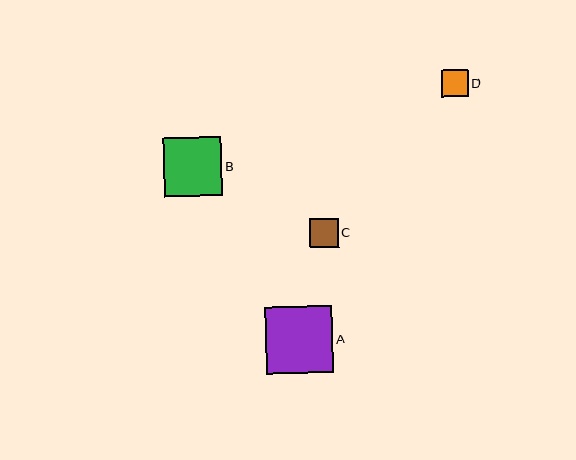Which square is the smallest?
Square D is the smallest with a size of approximately 27 pixels.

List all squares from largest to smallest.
From largest to smallest: A, B, C, D.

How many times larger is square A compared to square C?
Square A is approximately 2.3 times the size of square C.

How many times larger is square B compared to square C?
Square B is approximately 2.0 times the size of square C.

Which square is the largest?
Square A is the largest with a size of approximately 67 pixels.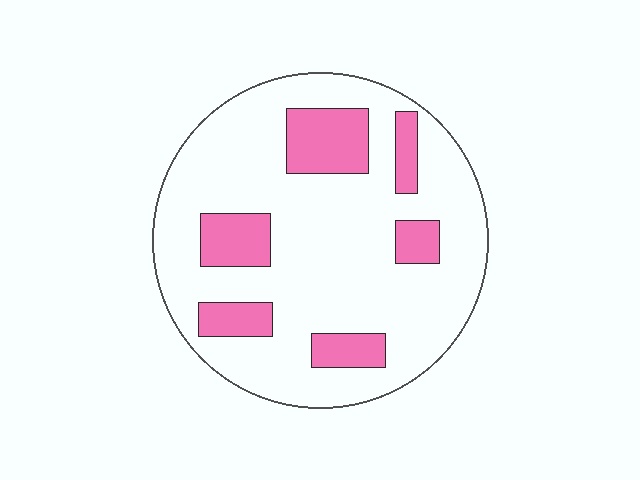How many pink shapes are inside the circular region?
6.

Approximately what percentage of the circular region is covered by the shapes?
Approximately 20%.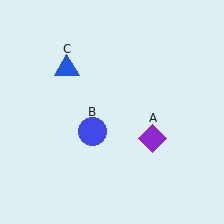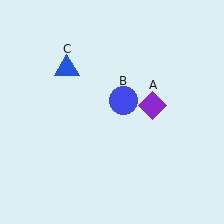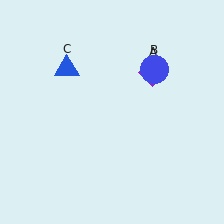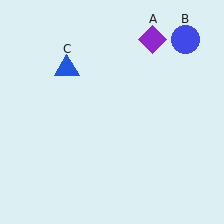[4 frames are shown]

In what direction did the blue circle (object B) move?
The blue circle (object B) moved up and to the right.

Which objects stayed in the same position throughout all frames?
Blue triangle (object C) remained stationary.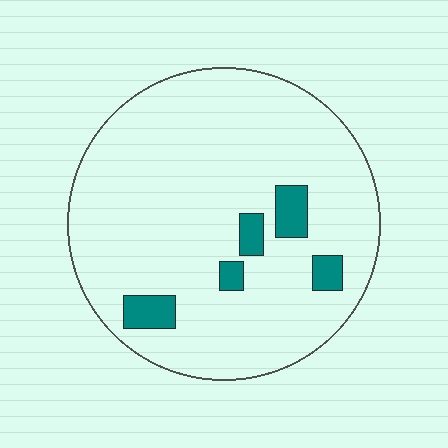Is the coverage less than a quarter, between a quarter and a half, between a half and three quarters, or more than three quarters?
Less than a quarter.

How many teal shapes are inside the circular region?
5.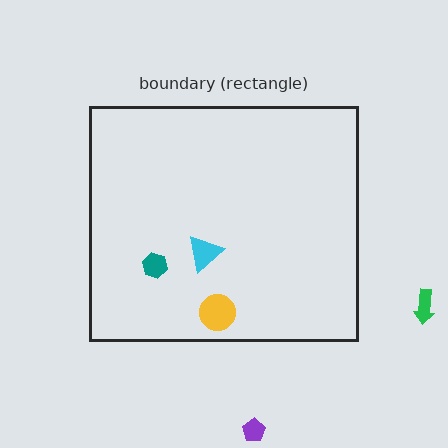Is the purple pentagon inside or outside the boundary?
Outside.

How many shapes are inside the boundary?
3 inside, 2 outside.